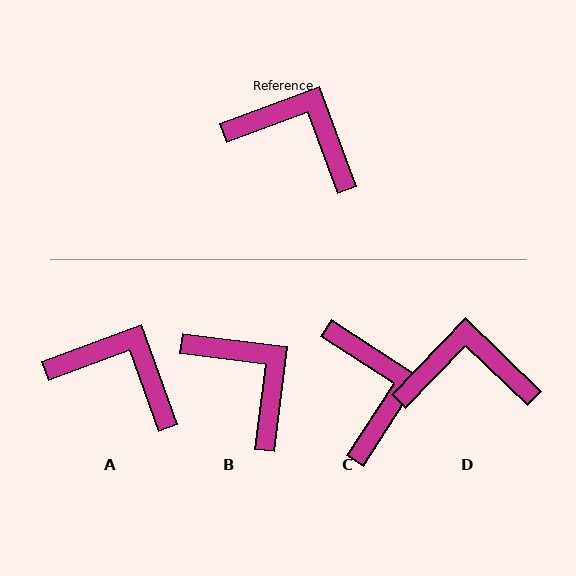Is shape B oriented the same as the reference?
No, it is off by about 27 degrees.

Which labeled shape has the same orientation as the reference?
A.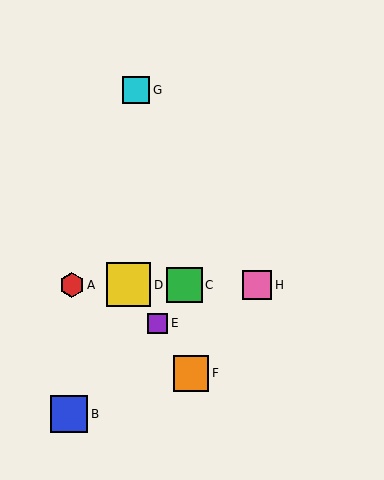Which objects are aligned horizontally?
Objects A, C, D, H are aligned horizontally.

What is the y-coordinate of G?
Object G is at y≈90.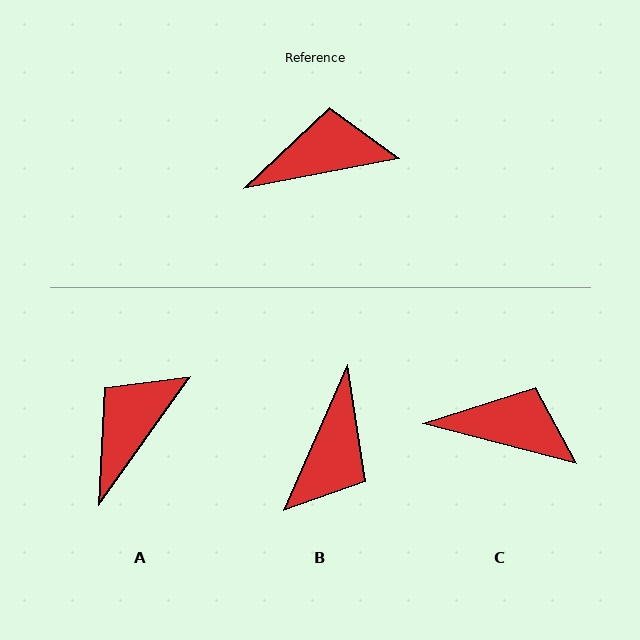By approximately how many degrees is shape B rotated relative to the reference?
Approximately 125 degrees clockwise.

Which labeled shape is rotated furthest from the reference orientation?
B, about 125 degrees away.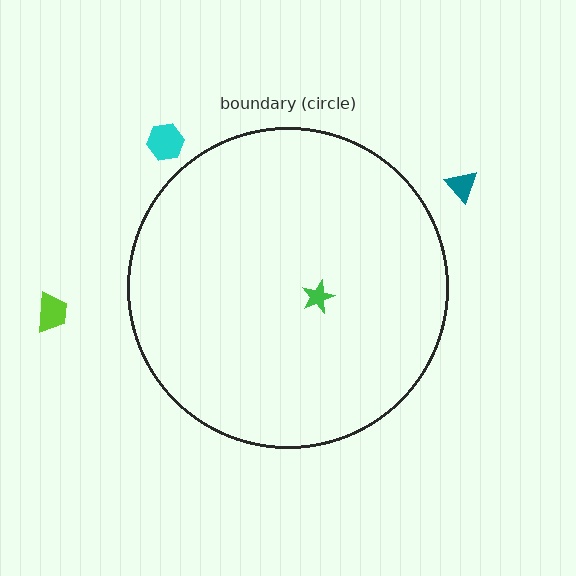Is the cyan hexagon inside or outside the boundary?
Outside.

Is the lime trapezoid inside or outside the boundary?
Outside.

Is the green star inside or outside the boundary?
Inside.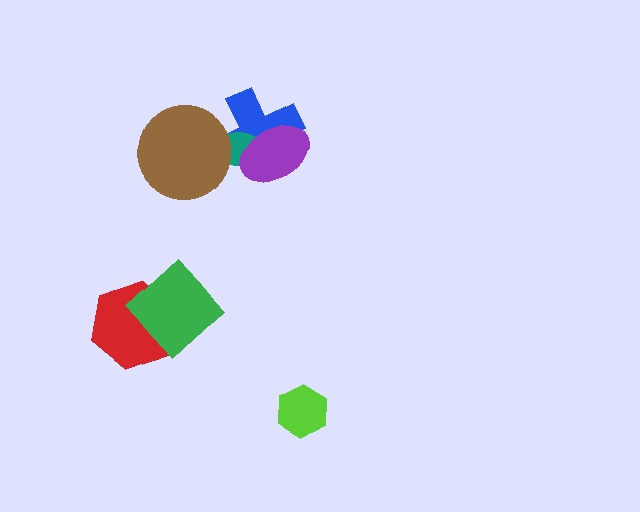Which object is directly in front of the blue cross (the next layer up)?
The teal ellipse is directly in front of the blue cross.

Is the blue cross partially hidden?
Yes, it is partially covered by another shape.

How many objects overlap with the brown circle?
2 objects overlap with the brown circle.